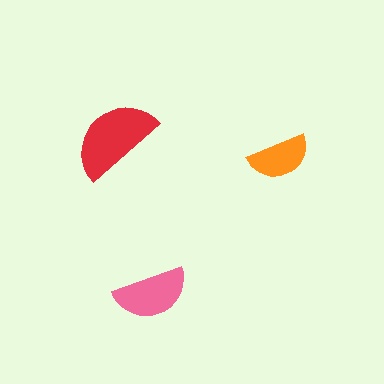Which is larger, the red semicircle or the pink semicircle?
The red one.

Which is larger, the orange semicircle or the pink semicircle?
The pink one.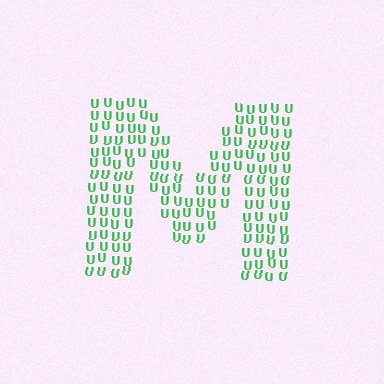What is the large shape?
The large shape is the letter M.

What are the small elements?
The small elements are letter U's.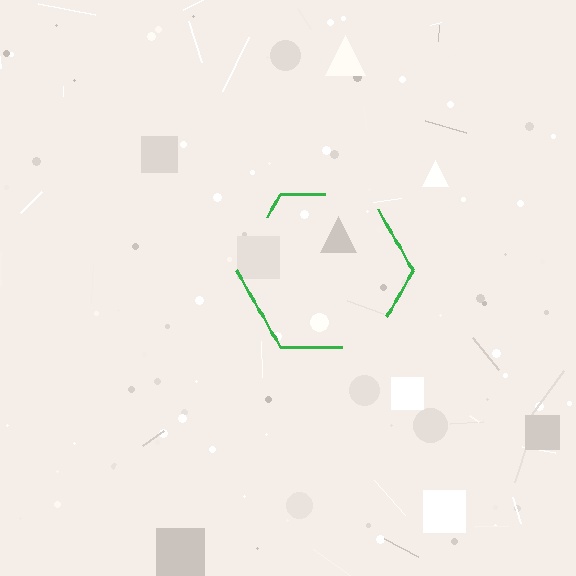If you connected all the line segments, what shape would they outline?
They would outline a hexagon.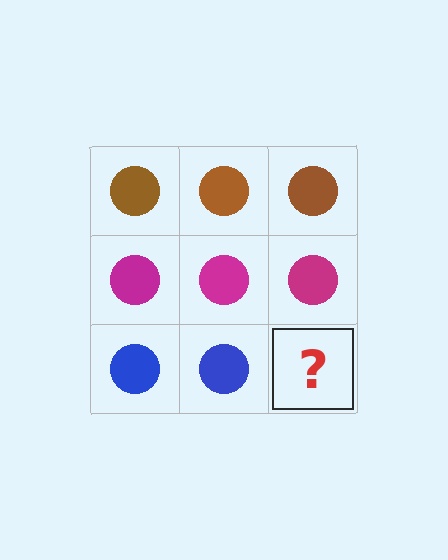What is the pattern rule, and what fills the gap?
The rule is that each row has a consistent color. The gap should be filled with a blue circle.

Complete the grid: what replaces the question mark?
The question mark should be replaced with a blue circle.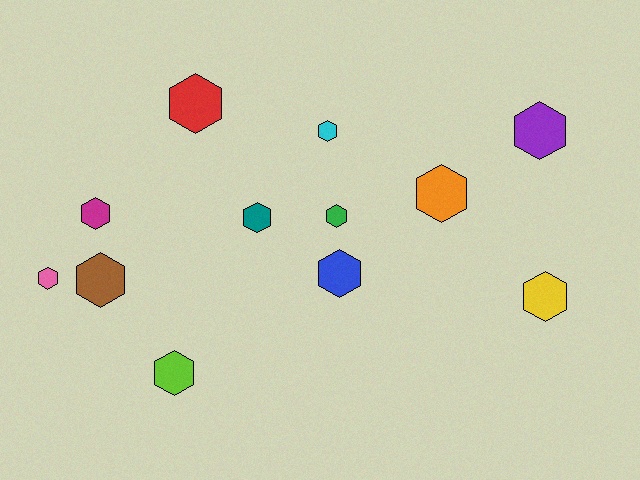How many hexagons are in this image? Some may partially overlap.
There are 12 hexagons.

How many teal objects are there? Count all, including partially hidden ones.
There is 1 teal object.